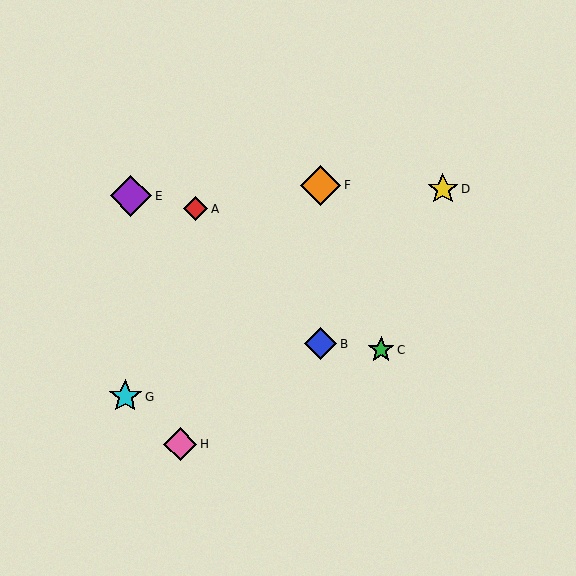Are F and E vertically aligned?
No, F is at x≈321 and E is at x≈131.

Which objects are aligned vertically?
Objects B, F are aligned vertically.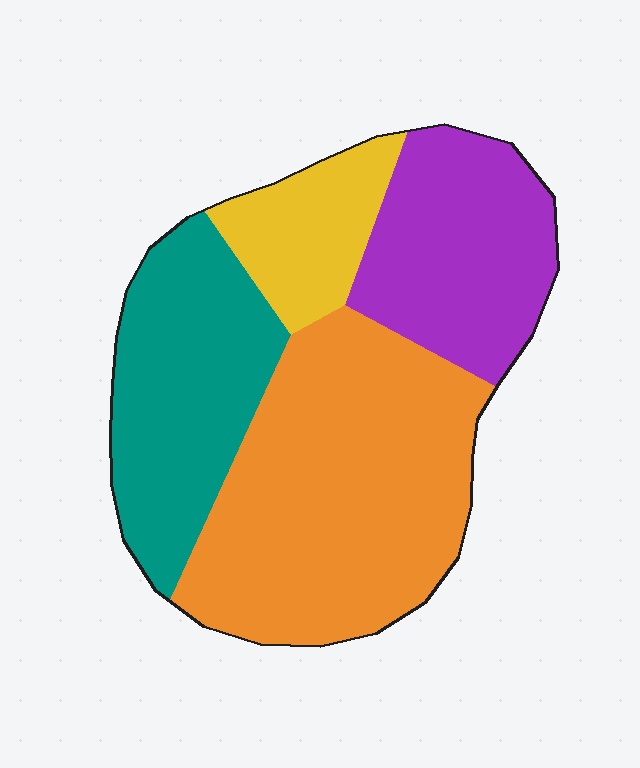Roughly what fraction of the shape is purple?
Purple covers 22% of the shape.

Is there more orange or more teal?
Orange.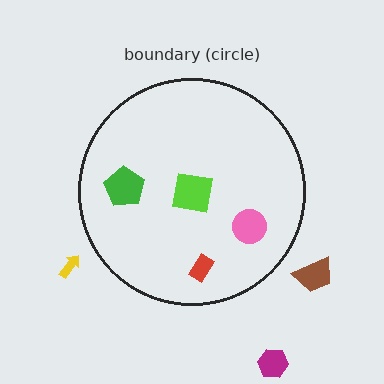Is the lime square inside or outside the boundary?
Inside.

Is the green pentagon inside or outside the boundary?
Inside.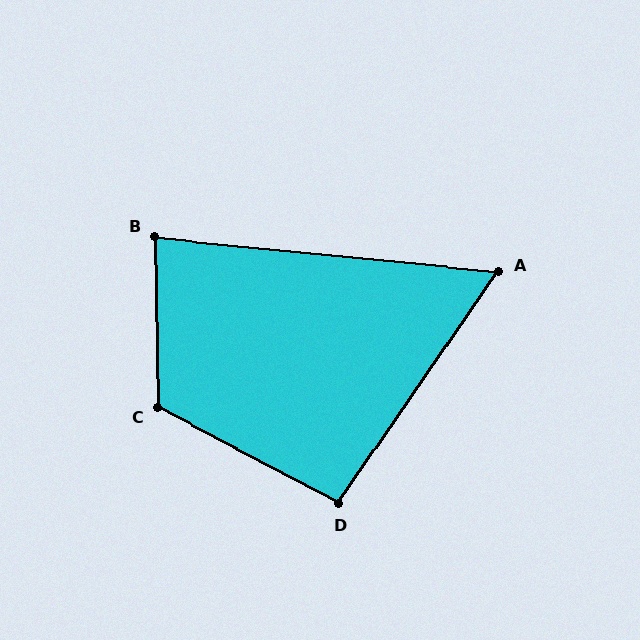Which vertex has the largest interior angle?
C, at approximately 119 degrees.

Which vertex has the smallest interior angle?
A, at approximately 61 degrees.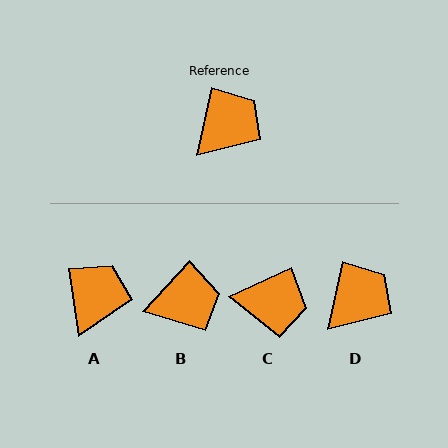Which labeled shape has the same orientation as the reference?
D.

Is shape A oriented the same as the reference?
No, it is off by about 21 degrees.